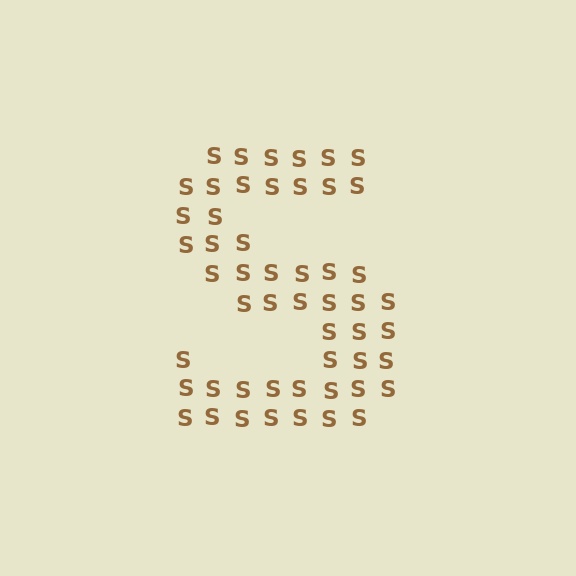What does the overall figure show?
The overall figure shows the letter S.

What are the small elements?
The small elements are letter S's.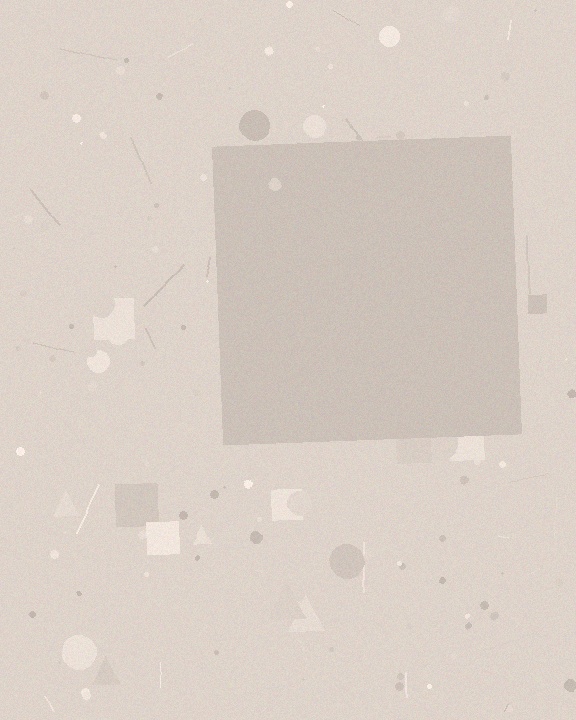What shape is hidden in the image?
A square is hidden in the image.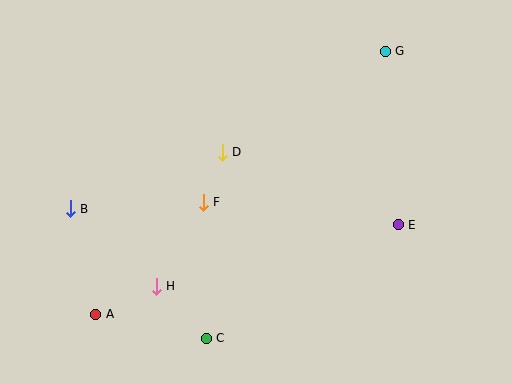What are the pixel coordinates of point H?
Point H is at (156, 286).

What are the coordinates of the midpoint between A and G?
The midpoint between A and G is at (240, 183).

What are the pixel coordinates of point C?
Point C is at (206, 338).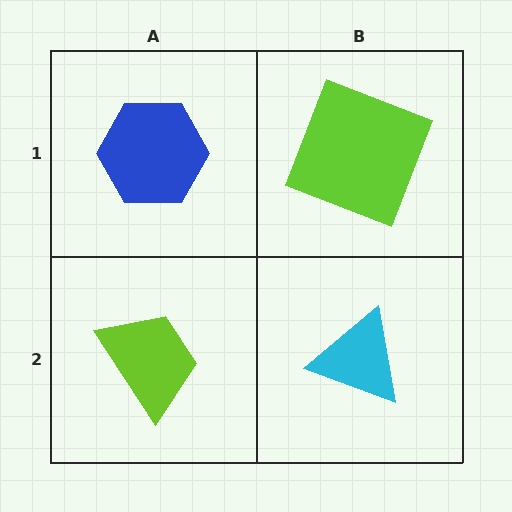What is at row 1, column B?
A lime square.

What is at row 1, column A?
A blue hexagon.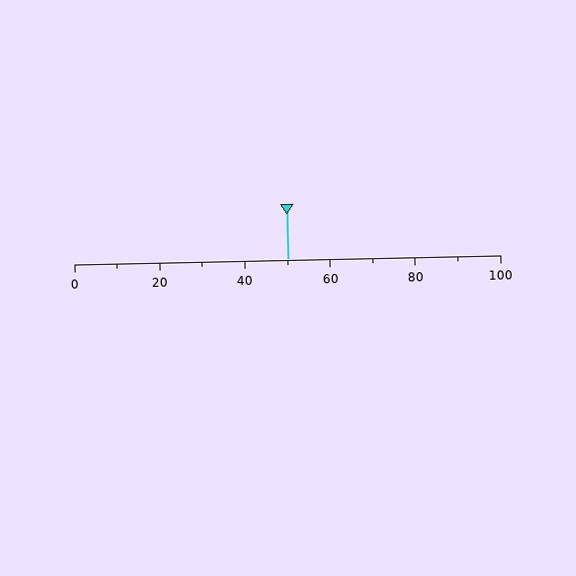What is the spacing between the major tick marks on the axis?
The major ticks are spaced 20 apart.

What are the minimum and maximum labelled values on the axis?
The axis runs from 0 to 100.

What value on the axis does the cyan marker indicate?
The marker indicates approximately 50.